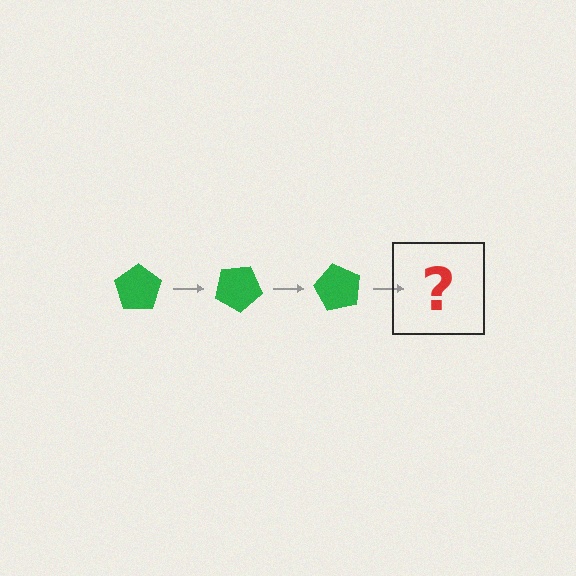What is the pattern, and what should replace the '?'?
The pattern is that the pentagon rotates 30 degrees each step. The '?' should be a green pentagon rotated 90 degrees.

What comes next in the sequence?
The next element should be a green pentagon rotated 90 degrees.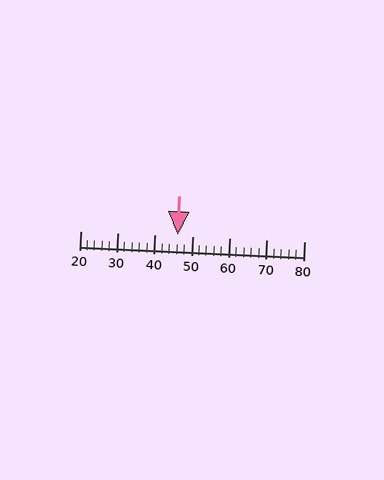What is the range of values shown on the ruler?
The ruler shows values from 20 to 80.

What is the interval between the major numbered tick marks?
The major tick marks are spaced 10 units apart.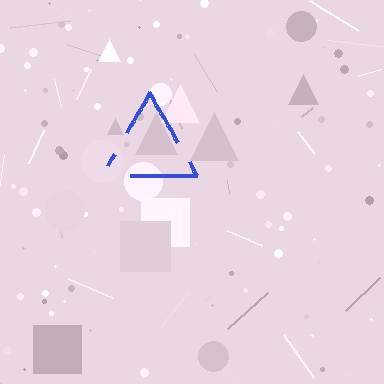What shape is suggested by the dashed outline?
The dashed outline suggests a triangle.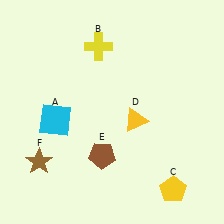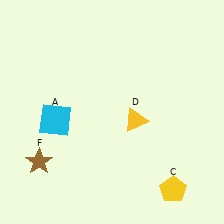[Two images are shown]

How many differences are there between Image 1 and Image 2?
There are 2 differences between the two images.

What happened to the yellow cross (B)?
The yellow cross (B) was removed in Image 2. It was in the top-left area of Image 1.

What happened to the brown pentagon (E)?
The brown pentagon (E) was removed in Image 2. It was in the bottom-left area of Image 1.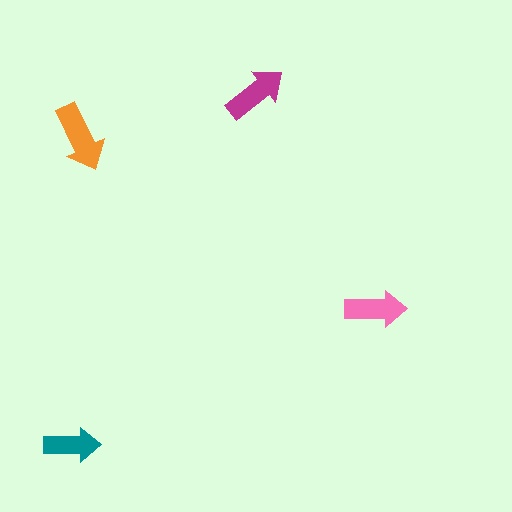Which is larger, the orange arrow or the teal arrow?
The orange one.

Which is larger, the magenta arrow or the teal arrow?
The magenta one.